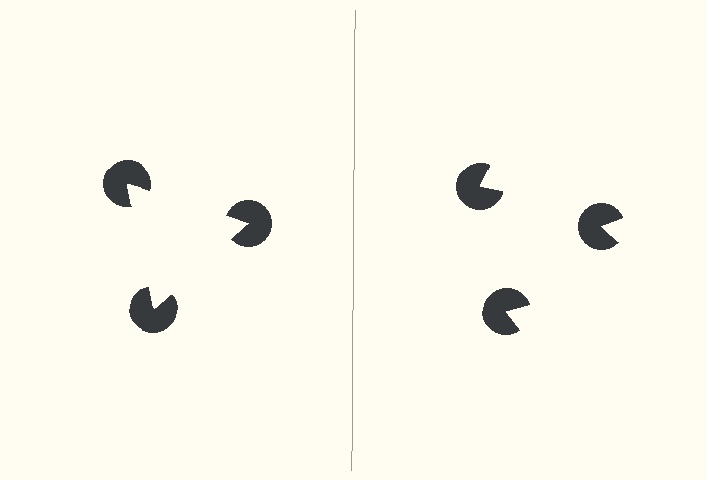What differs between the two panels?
The pac-man discs are positioned identically on both sides; only the wedge orientations differ. On the left they align to a triangle; on the right they are misaligned.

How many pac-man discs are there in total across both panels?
6 — 3 on each side.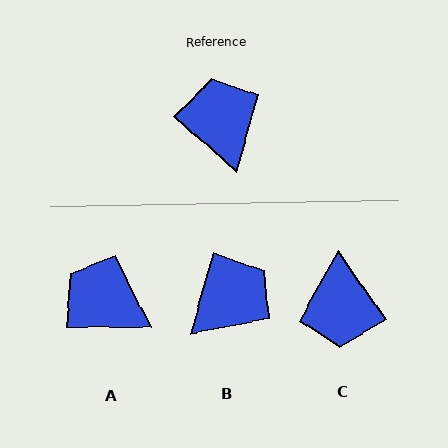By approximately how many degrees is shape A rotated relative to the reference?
Approximately 41 degrees counter-clockwise.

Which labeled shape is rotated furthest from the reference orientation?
C, about 166 degrees away.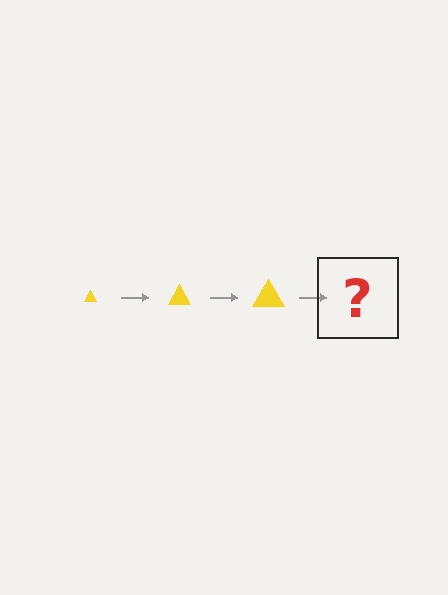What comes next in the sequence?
The next element should be a yellow triangle, larger than the previous one.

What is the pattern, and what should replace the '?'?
The pattern is that the triangle gets progressively larger each step. The '?' should be a yellow triangle, larger than the previous one.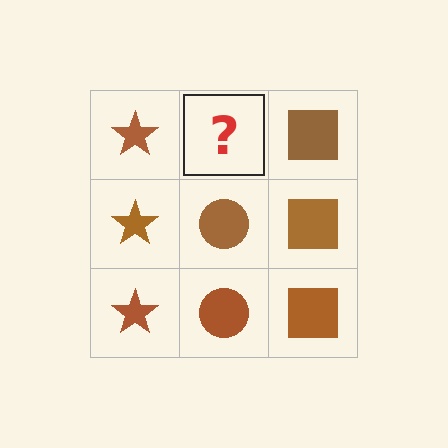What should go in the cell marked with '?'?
The missing cell should contain a brown circle.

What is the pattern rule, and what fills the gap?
The rule is that each column has a consistent shape. The gap should be filled with a brown circle.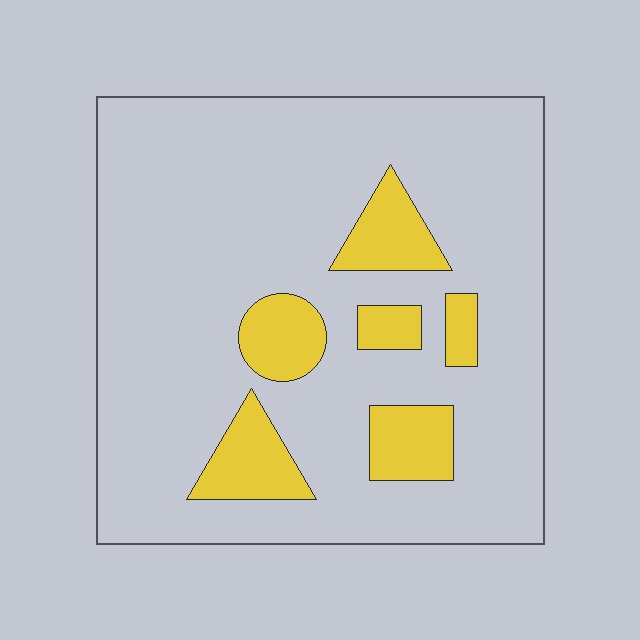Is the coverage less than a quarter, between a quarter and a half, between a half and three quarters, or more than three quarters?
Less than a quarter.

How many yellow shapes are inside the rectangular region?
6.